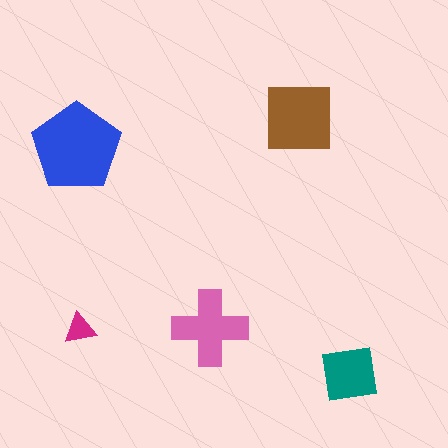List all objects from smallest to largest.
The magenta triangle, the teal square, the pink cross, the brown square, the blue pentagon.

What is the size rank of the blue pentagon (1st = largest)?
1st.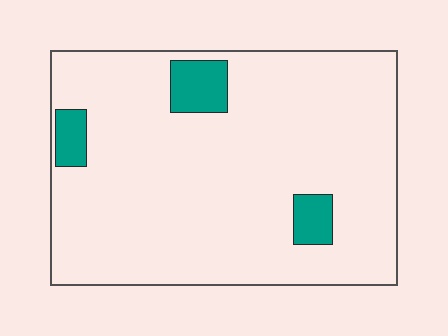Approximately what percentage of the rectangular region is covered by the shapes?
Approximately 10%.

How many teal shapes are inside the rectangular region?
3.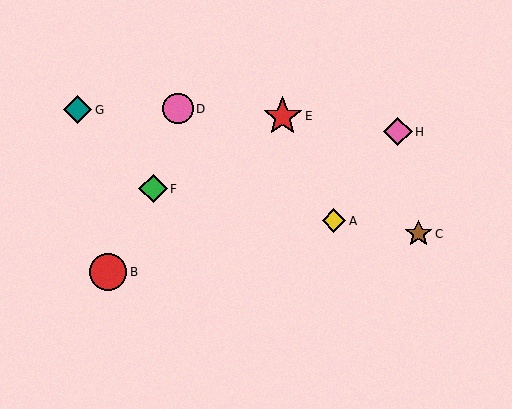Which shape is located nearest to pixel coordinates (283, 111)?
The red star (labeled E) at (283, 116) is nearest to that location.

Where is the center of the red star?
The center of the red star is at (283, 116).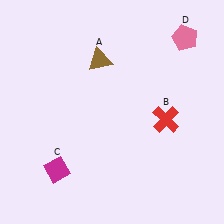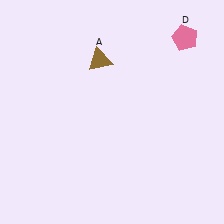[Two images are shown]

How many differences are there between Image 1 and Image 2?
There are 2 differences between the two images.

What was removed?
The red cross (B), the magenta diamond (C) were removed in Image 2.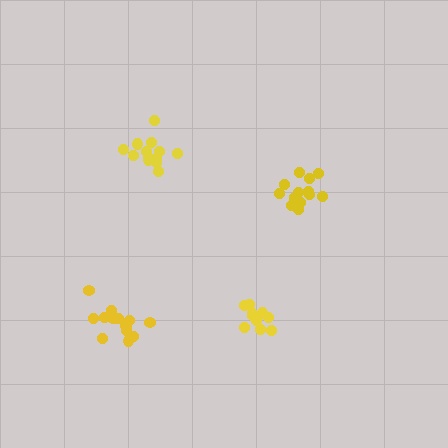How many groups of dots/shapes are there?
There are 4 groups.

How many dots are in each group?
Group 1: 14 dots, Group 2: 10 dots, Group 3: 13 dots, Group 4: 15 dots (52 total).